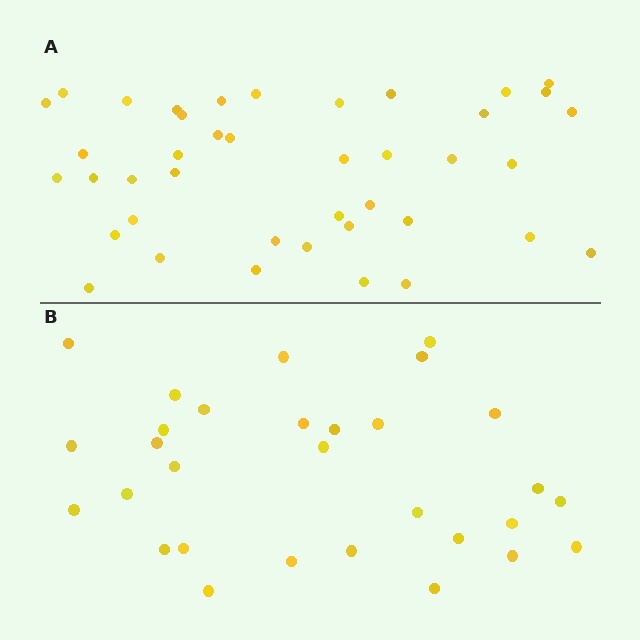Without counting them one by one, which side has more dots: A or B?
Region A (the top region) has more dots.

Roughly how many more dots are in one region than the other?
Region A has roughly 12 or so more dots than region B.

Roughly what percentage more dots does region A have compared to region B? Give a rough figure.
About 35% more.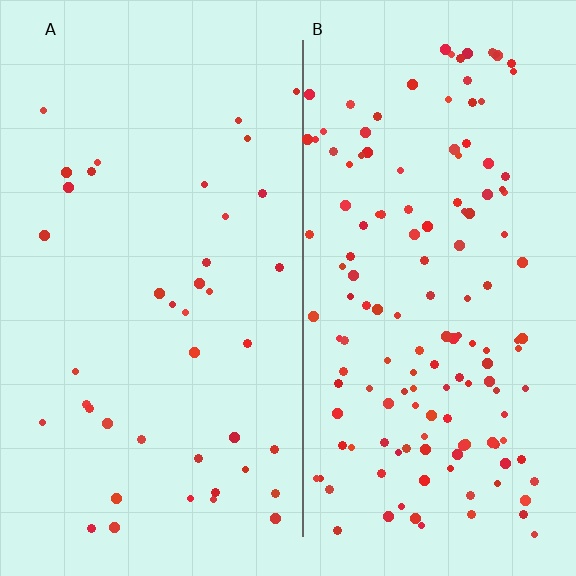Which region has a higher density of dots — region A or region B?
B (the right).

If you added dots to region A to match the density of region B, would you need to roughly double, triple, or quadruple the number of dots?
Approximately quadruple.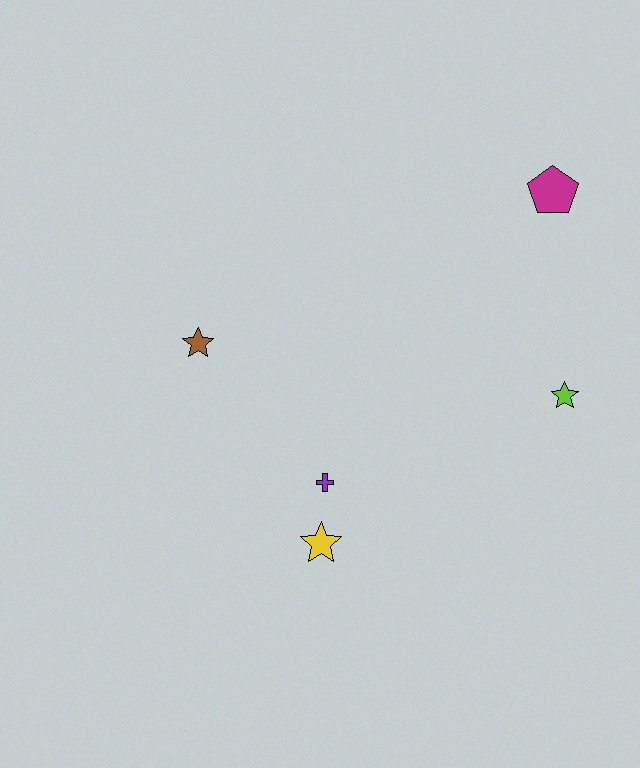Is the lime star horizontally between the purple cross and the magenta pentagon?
No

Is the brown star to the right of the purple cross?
No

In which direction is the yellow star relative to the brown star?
The yellow star is below the brown star.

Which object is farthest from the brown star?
The magenta pentagon is farthest from the brown star.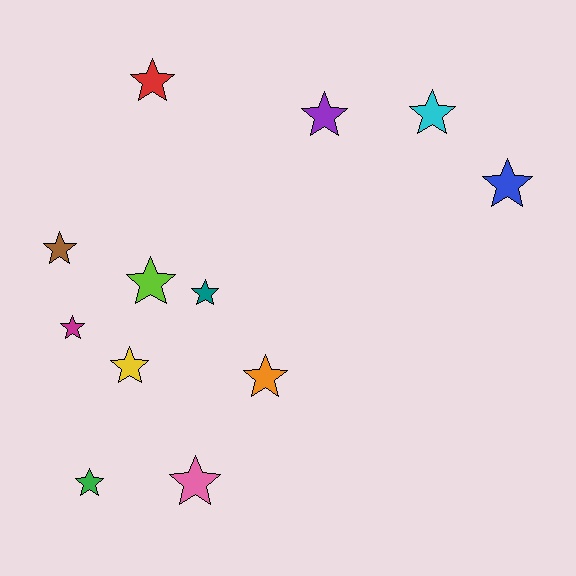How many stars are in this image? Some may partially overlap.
There are 12 stars.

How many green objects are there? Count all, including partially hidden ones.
There is 1 green object.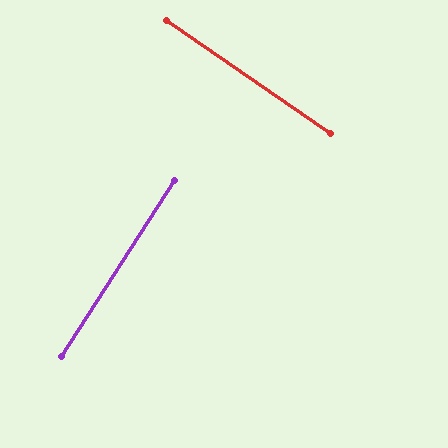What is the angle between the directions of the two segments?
Approximately 88 degrees.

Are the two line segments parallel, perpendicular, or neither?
Perpendicular — they meet at approximately 88°.